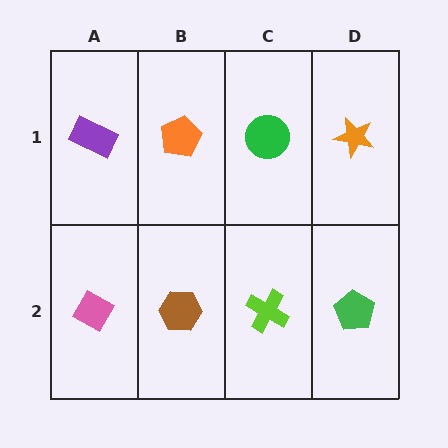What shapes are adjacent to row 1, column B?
A brown hexagon (row 2, column B), a purple rectangle (row 1, column A), a green circle (row 1, column C).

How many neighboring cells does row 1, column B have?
3.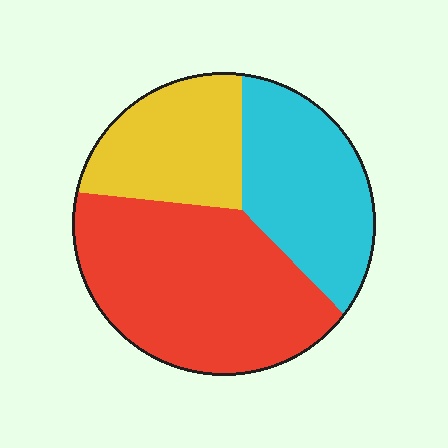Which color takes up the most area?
Red, at roughly 45%.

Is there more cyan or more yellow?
Cyan.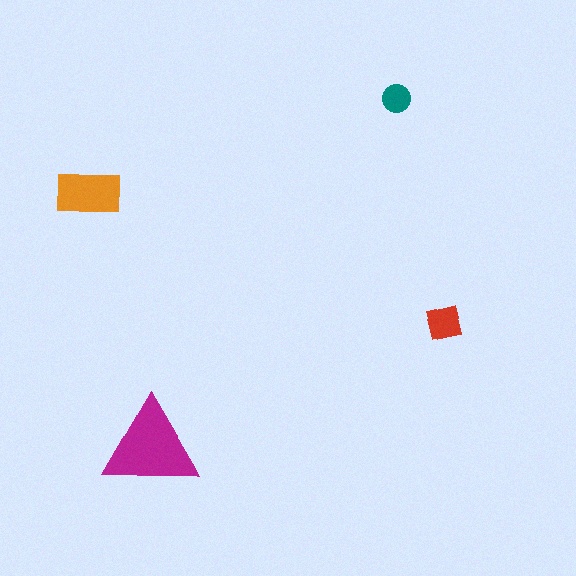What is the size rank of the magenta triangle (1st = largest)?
1st.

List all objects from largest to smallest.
The magenta triangle, the orange rectangle, the red square, the teal circle.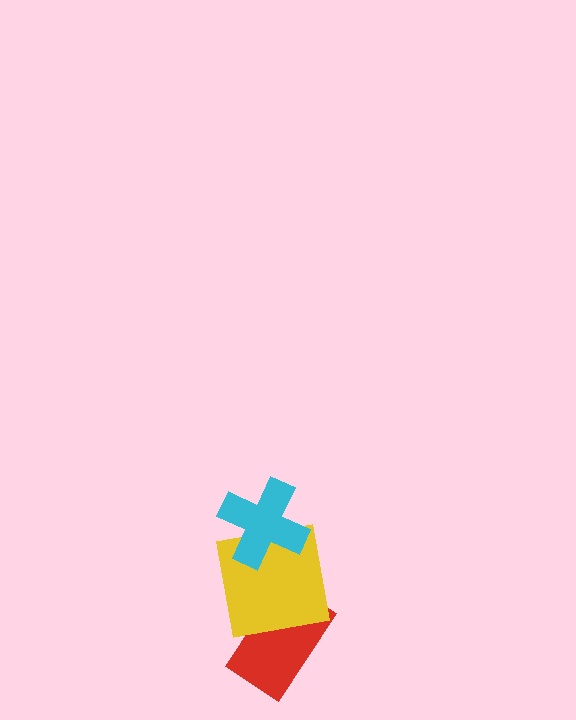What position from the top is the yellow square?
The yellow square is 2nd from the top.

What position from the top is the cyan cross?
The cyan cross is 1st from the top.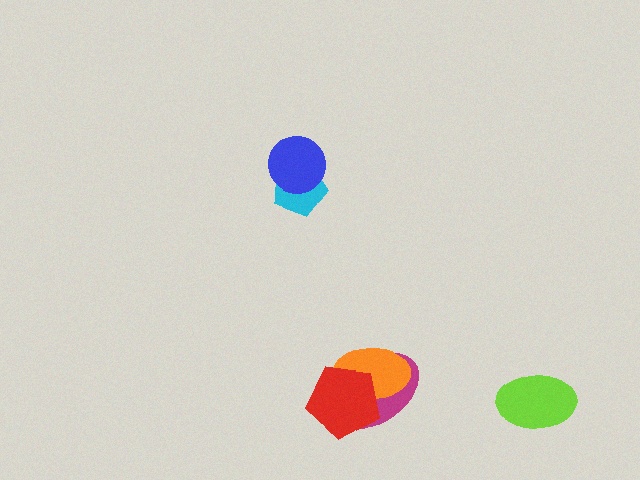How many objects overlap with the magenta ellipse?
2 objects overlap with the magenta ellipse.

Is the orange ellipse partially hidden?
Yes, it is partially covered by another shape.